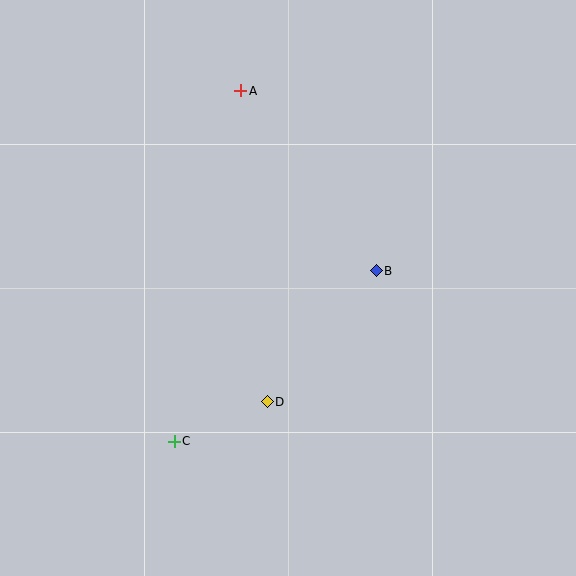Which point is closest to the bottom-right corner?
Point D is closest to the bottom-right corner.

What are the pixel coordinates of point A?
Point A is at (241, 91).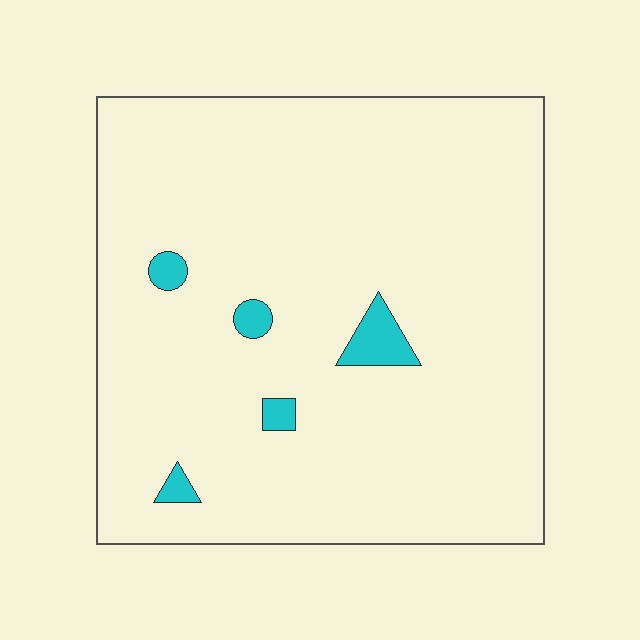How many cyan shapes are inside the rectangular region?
5.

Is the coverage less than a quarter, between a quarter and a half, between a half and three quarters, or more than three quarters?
Less than a quarter.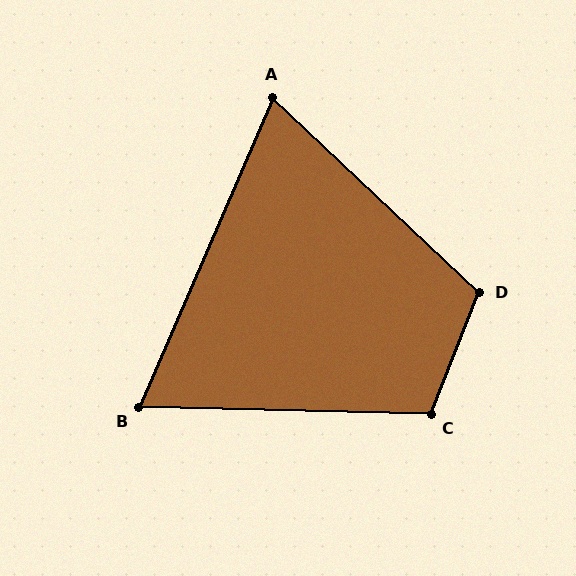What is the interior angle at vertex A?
Approximately 70 degrees (acute).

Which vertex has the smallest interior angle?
B, at approximately 68 degrees.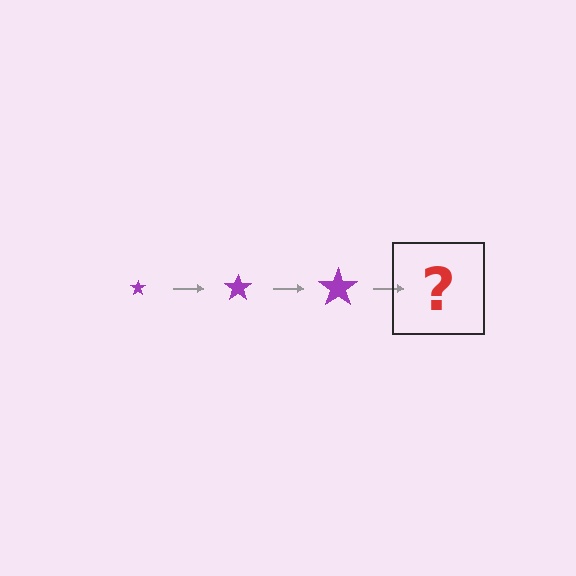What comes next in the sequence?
The next element should be a purple star, larger than the previous one.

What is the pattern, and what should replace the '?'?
The pattern is that the star gets progressively larger each step. The '?' should be a purple star, larger than the previous one.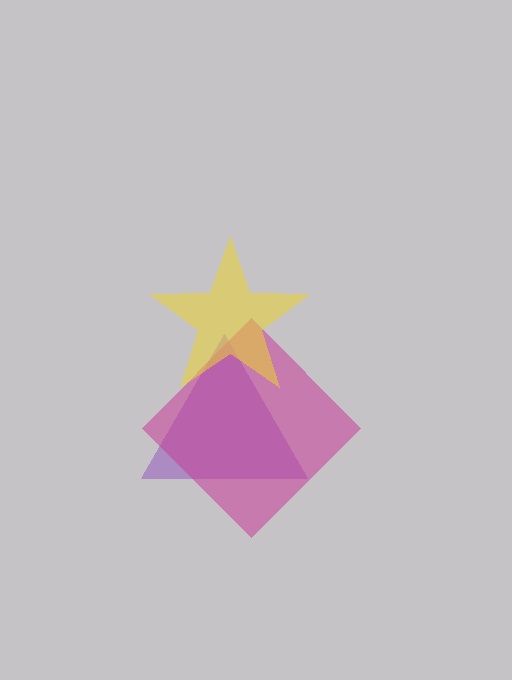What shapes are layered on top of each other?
The layered shapes are: a purple triangle, a magenta diamond, a yellow star.